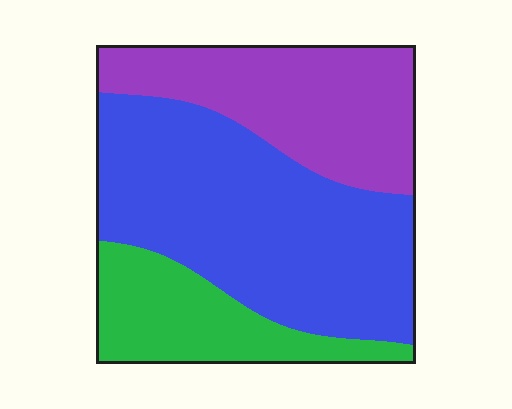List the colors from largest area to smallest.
From largest to smallest: blue, purple, green.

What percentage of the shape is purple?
Purple takes up between a quarter and a half of the shape.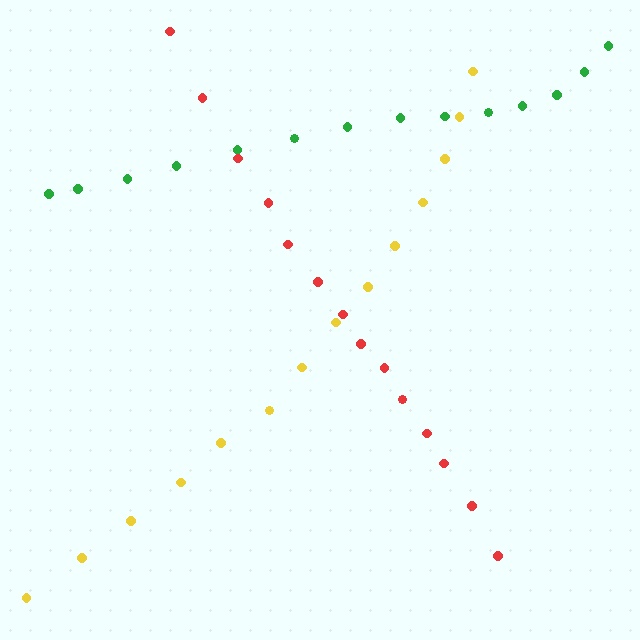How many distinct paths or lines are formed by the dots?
There are 3 distinct paths.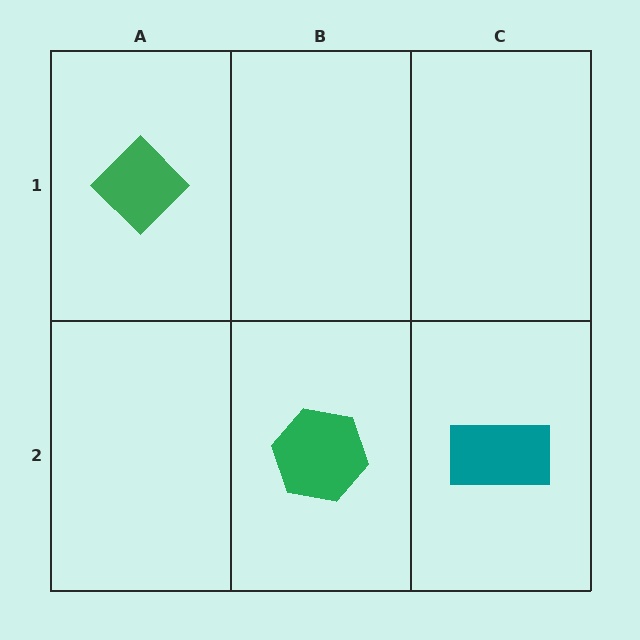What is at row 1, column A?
A green diamond.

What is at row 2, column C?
A teal rectangle.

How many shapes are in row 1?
1 shape.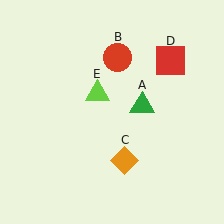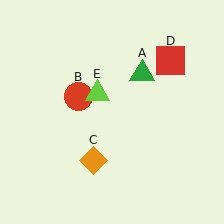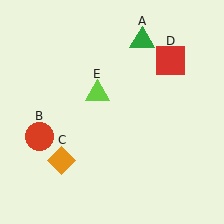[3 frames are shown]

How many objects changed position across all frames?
3 objects changed position: green triangle (object A), red circle (object B), orange diamond (object C).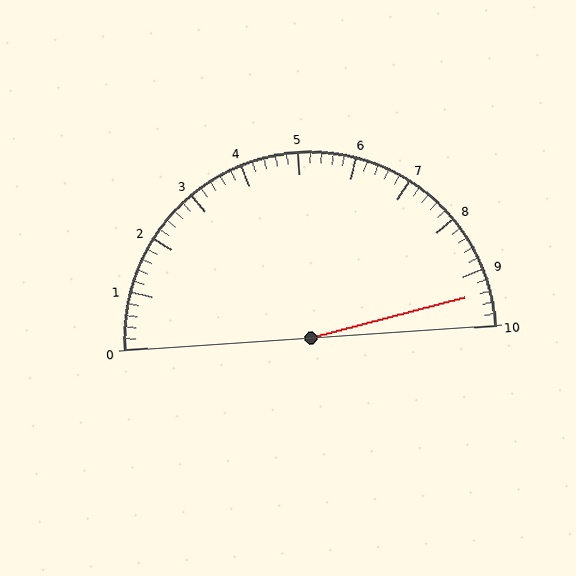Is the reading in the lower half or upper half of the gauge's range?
The reading is in the upper half of the range (0 to 10).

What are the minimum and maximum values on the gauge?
The gauge ranges from 0 to 10.